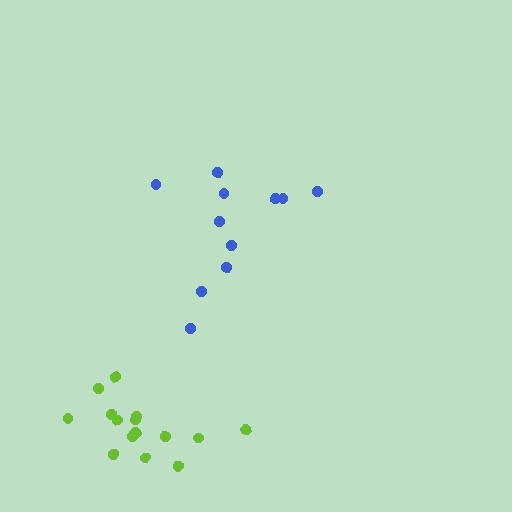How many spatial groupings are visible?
There are 2 spatial groupings.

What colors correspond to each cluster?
The clusters are colored: blue, lime.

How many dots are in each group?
Group 1: 11 dots, Group 2: 15 dots (26 total).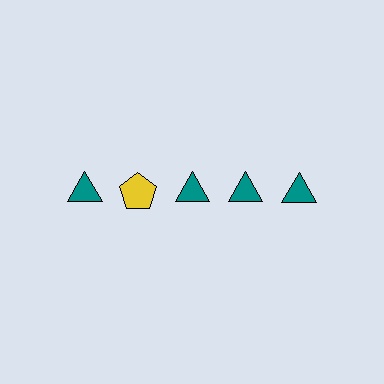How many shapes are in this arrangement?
There are 5 shapes arranged in a grid pattern.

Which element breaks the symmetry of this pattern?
The yellow pentagon in the top row, second from left column breaks the symmetry. All other shapes are teal triangles.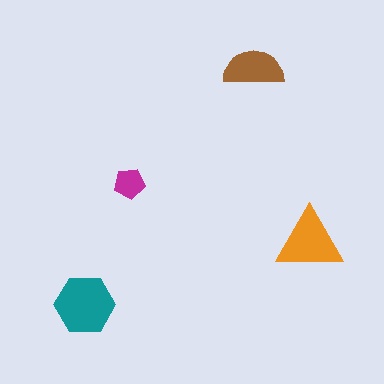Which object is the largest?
The teal hexagon.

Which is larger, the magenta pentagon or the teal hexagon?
The teal hexagon.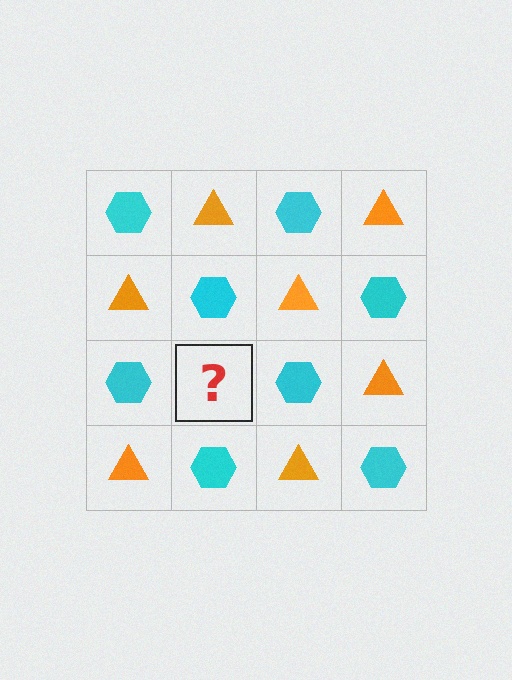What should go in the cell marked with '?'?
The missing cell should contain an orange triangle.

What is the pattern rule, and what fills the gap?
The rule is that it alternates cyan hexagon and orange triangle in a checkerboard pattern. The gap should be filled with an orange triangle.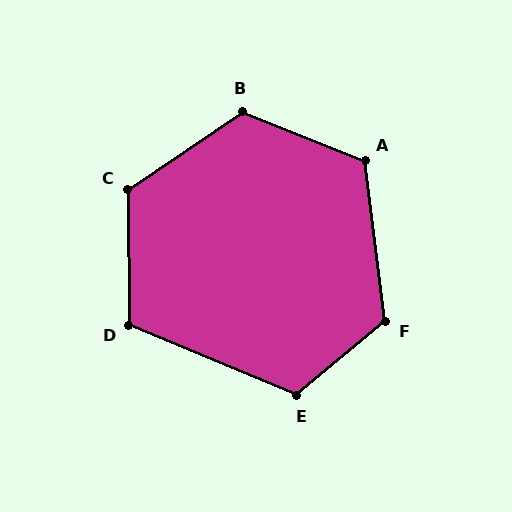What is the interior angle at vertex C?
Approximately 123 degrees (obtuse).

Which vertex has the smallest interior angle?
D, at approximately 113 degrees.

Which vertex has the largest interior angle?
B, at approximately 124 degrees.